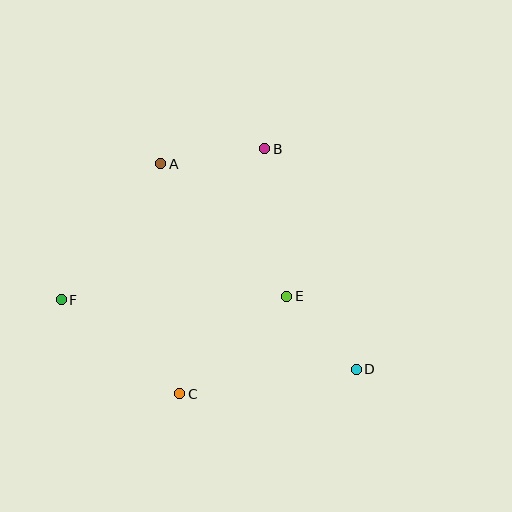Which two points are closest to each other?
Points D and E are closest to each other.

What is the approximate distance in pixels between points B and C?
The distance between B and C is approximately 259 pixels.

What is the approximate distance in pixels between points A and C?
The distance between A and C is approximately 231 pixels.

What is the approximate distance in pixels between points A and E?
The distance between A and E is approximately 183 pixels.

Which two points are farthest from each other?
Points D and F are farthest from each other.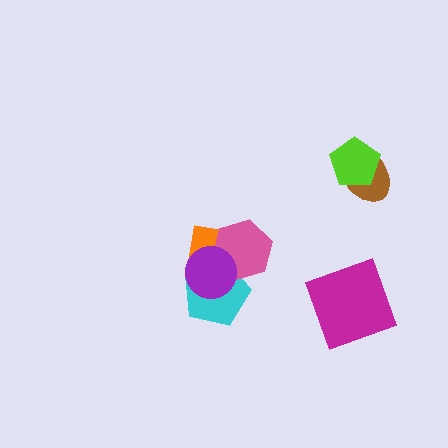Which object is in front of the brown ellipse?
The lime pentagon is in front of the brown ellipse.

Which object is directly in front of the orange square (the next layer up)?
The cyan pentagon is directly in front of the orange square.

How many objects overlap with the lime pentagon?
1 object overlaps with the lime pentagon.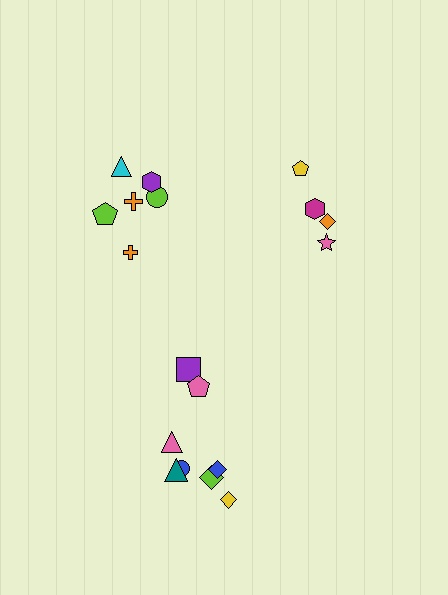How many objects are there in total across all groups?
There are 18 objects.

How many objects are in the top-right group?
There are 4 objects.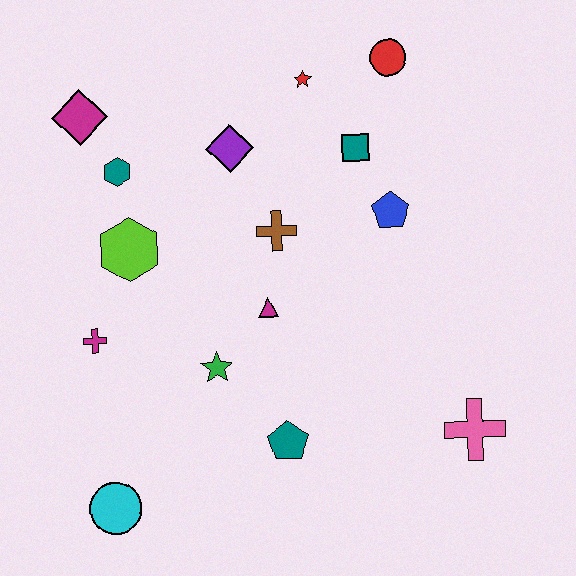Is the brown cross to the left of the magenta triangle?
No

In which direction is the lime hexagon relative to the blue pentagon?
The lime hexagon is to the left of the blue pentagon.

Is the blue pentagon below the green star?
No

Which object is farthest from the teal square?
The cyan circle is farthest from the teal square.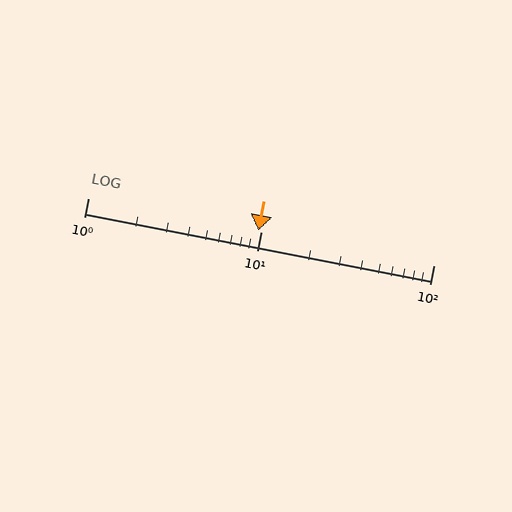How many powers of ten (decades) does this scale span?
The scale spans 2 decades, from 1 to 100.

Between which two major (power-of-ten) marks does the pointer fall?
The pointer is between 1 and 10.